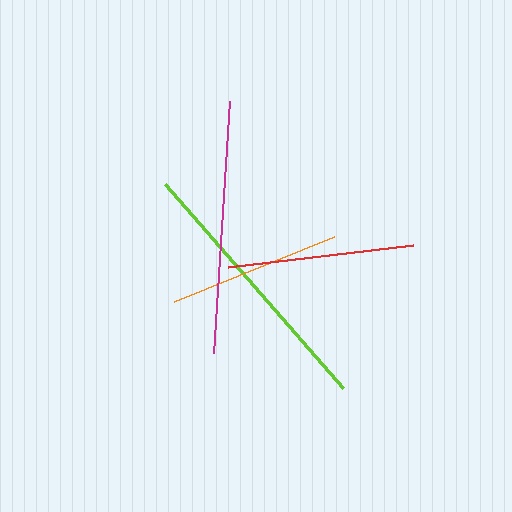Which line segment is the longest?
The lime line is the longest at approximately 271 pixels.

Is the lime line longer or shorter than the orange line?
The lime line is longer than the orange line.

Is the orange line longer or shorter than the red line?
The red line is longer than the orange line.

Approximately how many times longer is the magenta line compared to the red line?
The magenta line is approximately 1.4 times the length of the red line.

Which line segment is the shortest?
The orange line is the shortest at approximately 172 pixels.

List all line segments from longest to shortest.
From longest to shortest: lime, magenta, red, orange.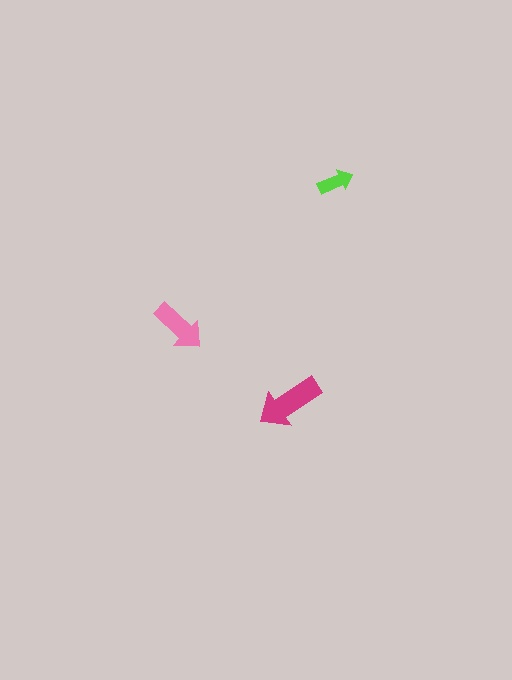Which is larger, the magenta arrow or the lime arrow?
The magenta one.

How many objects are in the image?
There are 3 objects in the image.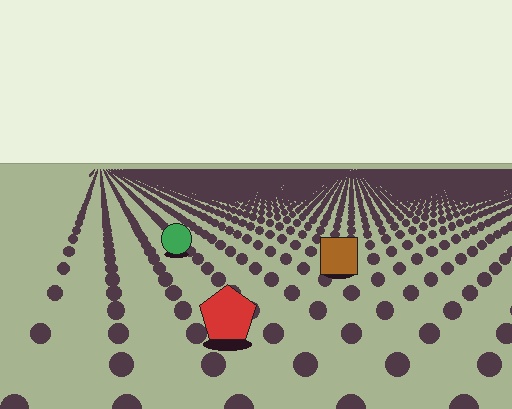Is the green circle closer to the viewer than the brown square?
No. The brown square is closer — you can tell from the texture gradient: the ground texture is coarser near it.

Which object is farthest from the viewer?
The green circle is farthest from the viewer. It appears smaller and the ground texture around it is denser.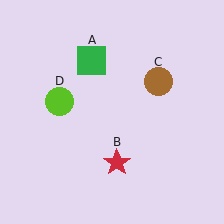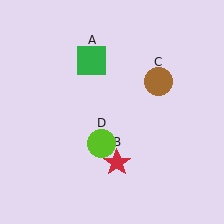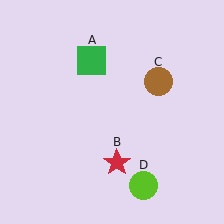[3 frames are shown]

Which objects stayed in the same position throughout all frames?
Green square (object A) and red star (object B) and brown circle (object C) remained stationary.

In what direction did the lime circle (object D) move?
The lime circle (object D) moved down and to the right.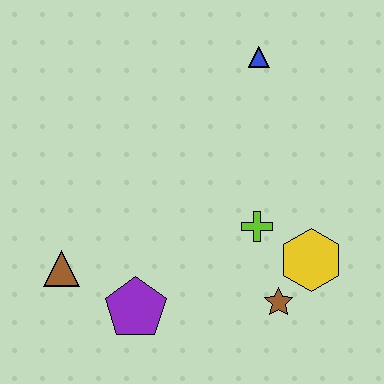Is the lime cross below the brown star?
No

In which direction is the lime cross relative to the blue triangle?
The lime cross is below the blue triangle.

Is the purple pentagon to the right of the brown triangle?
Yes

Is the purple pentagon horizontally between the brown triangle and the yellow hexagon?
Yes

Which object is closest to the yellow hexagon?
The brown star is closest to the yellow hexagon.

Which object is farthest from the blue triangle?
The brown triangle is farthest from the blue triangle.